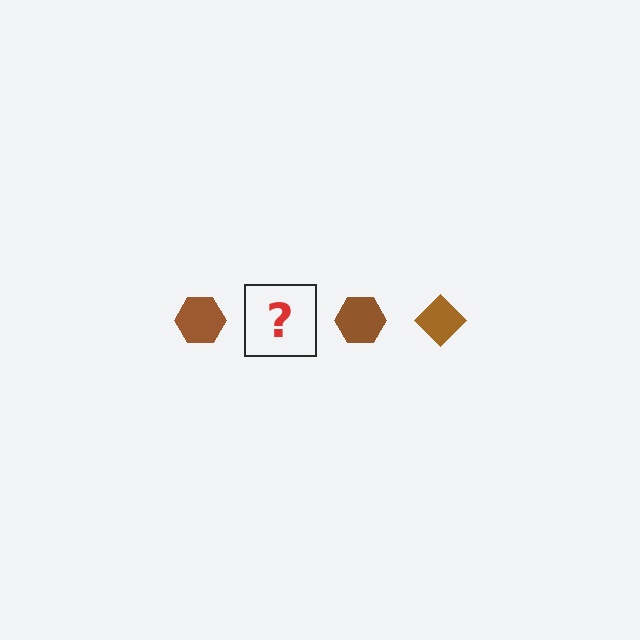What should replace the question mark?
The question mark should be replaced with a brown diamond.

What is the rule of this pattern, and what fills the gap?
The rule is that the pattern cycles through hexagon, diamond shapes in brown. The gap should be filled with a brown diamond.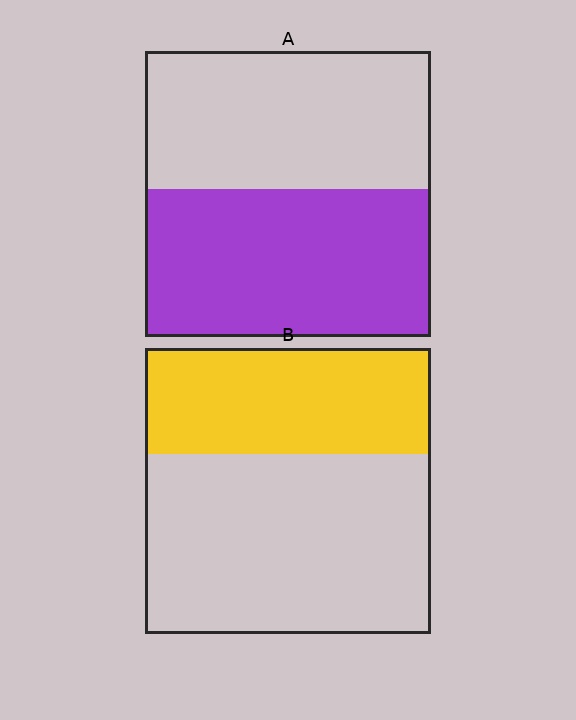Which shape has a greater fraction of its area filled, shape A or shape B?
Shape A.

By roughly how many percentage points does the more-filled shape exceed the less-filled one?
By roughly 15 percentage points (A over B).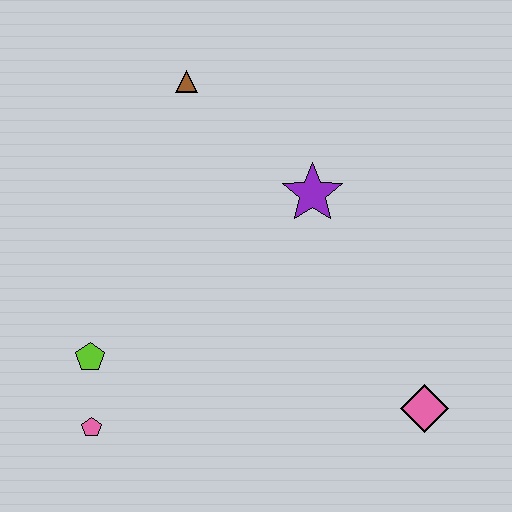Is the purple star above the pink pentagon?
Yes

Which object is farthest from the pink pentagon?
The brown triangle is farthest from the pink pentagon.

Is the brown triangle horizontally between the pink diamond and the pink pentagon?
Yes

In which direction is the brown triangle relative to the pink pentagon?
The brown triangle is above the pink pentagon.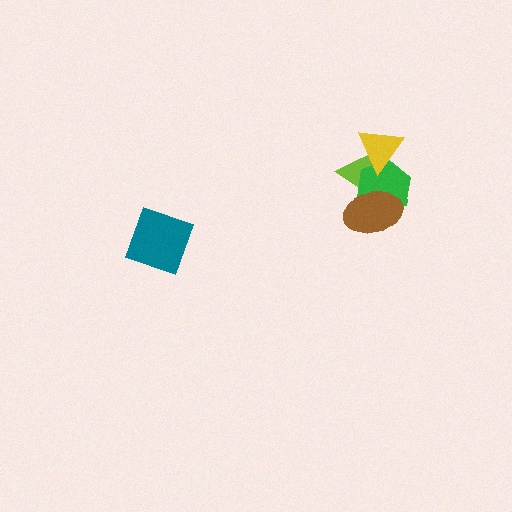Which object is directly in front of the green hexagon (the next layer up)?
The yellow triangle is directly in front of the green hexagon.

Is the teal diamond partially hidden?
No, no other shape covers it.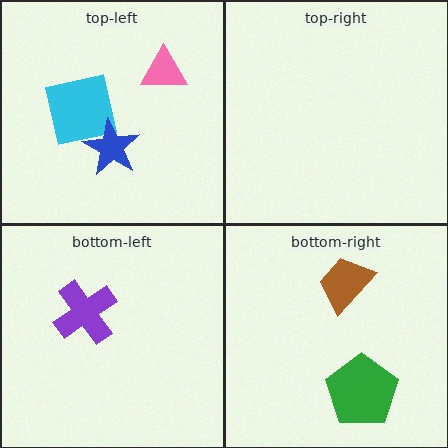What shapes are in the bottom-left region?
The purple cross.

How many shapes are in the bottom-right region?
2.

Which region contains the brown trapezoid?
The bottom-right region.